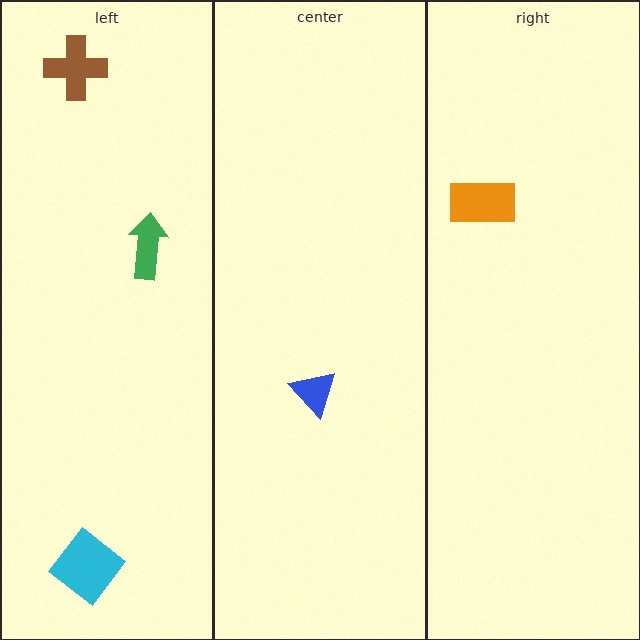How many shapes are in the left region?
3.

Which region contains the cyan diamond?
The left region.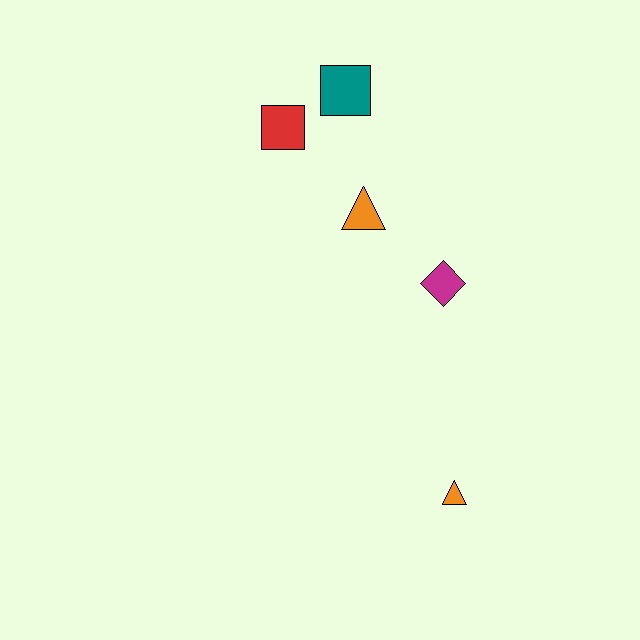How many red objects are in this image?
There is 1 red object.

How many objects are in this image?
There are 5 objects.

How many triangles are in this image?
There are 2 triangles.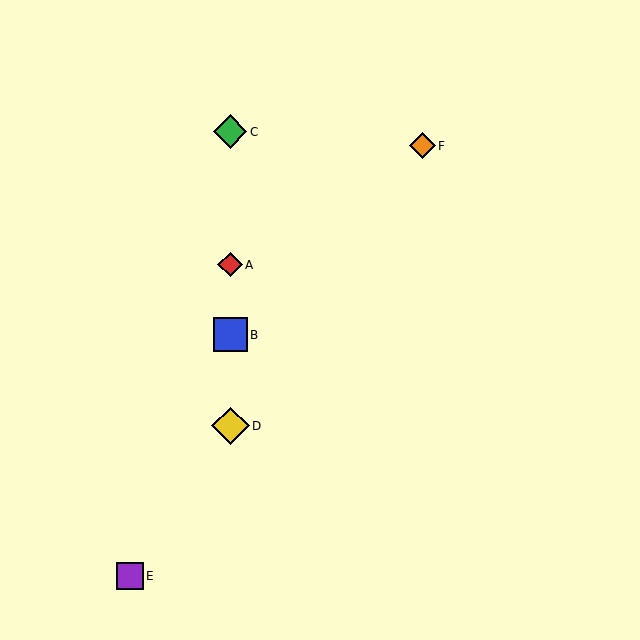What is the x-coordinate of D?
Object D is at x≈230.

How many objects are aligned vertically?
4 objects (A, B, C, D) are aligned vertically.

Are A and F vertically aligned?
No, A is at x≈230 and F is at x≈422.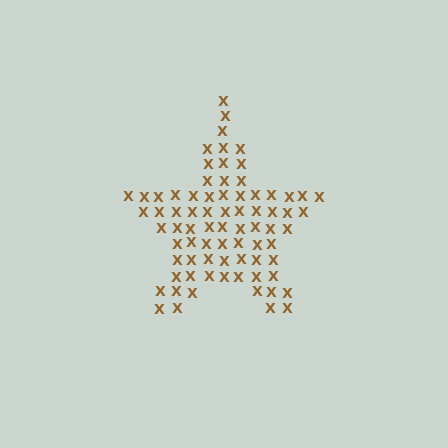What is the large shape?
The large shape is a star.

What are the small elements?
The small elements are letter X's.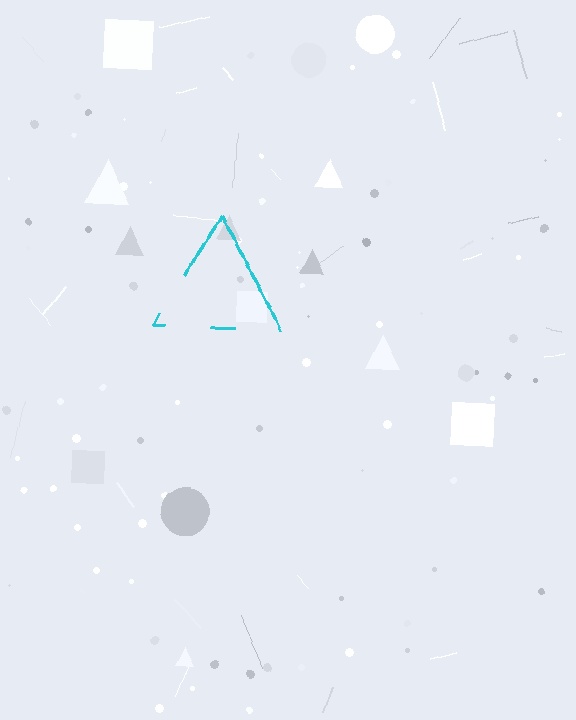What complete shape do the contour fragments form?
The contour fragments form a triangle.